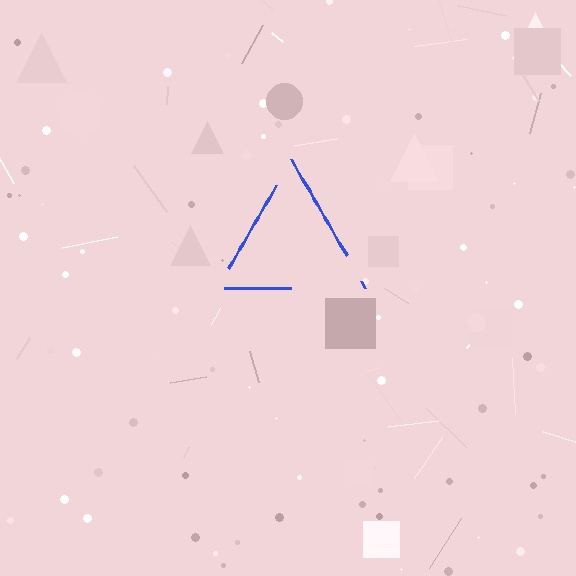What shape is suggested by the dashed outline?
The dashed outline suggests a triangle.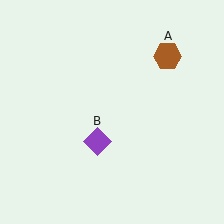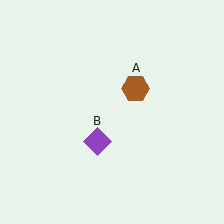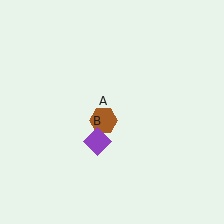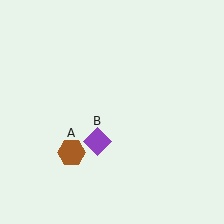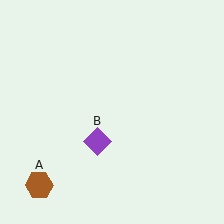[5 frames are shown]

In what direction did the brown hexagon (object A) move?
The brown hexagon (object A) moved down and to the left.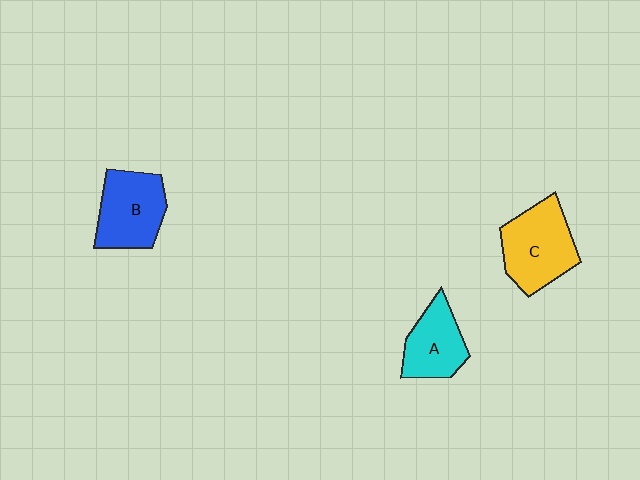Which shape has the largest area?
Shape C (yellow).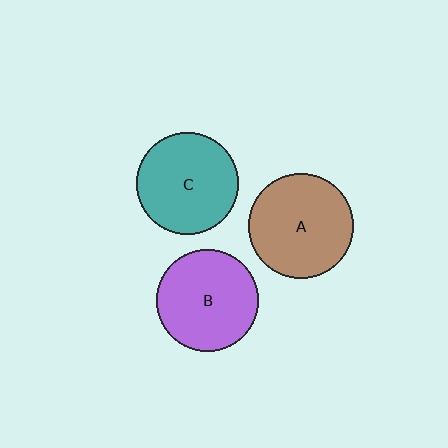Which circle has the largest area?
Circle A (brown).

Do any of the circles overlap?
No, none of the circles overlap.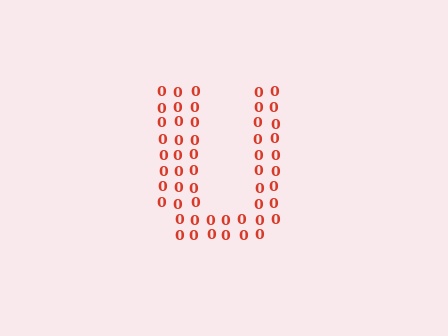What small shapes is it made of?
It is made of small digit 0's.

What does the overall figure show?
The overall figure shows the letter U.